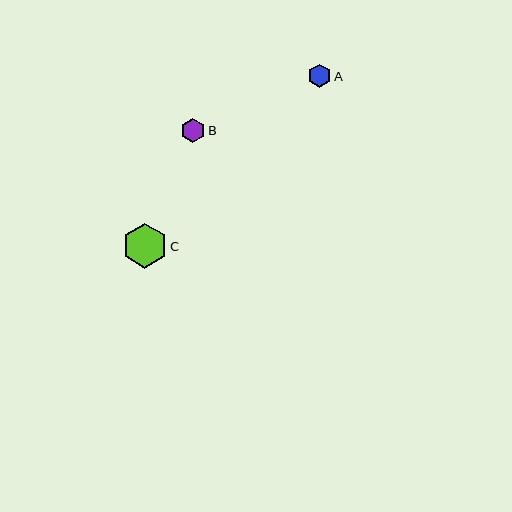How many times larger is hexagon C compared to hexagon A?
Hexagon C is approximately 1.9 times the size of hexagon A.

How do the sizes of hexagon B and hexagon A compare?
Hexagon B and hexagon A are approximately the same size.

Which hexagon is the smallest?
Hexagon A is the smallest with a size of approximately 23 pixels.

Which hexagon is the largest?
Hexagon C is the largest with a size of approximately 45 pixels.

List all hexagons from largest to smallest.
From largest to smallest: C, B, A.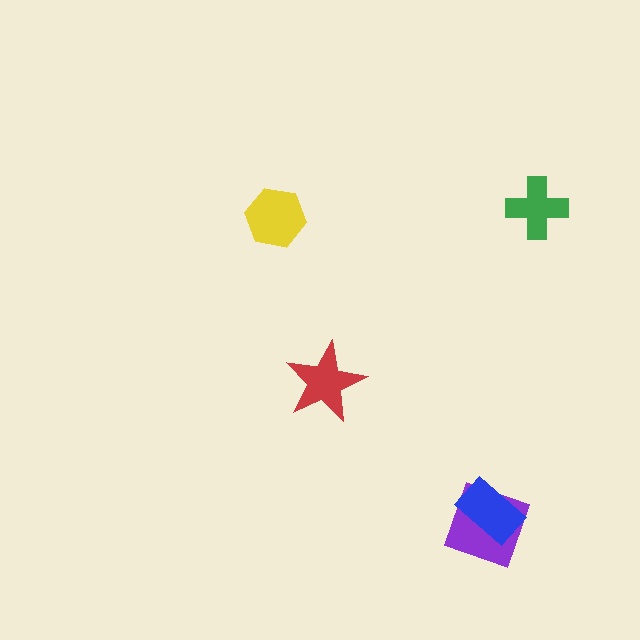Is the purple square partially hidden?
Yes, it is partially covered by another shape.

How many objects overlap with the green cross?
0 objects overlap with the green cross.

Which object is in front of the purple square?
The blue rectangle is in front of the purple square.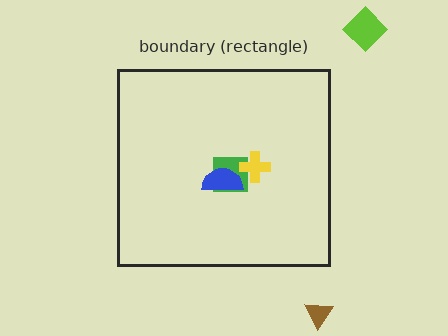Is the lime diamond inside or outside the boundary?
Outside.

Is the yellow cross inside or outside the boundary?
Inside.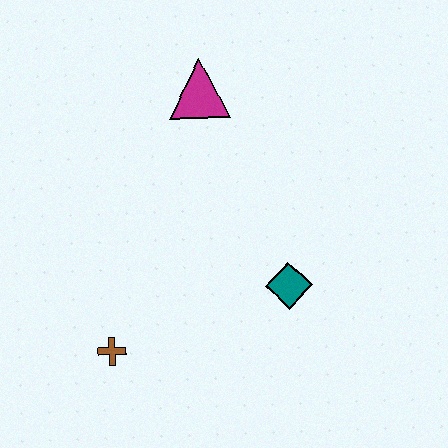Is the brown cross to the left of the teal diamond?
Yes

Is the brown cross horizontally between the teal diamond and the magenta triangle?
No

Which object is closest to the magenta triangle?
The teal diamond is closest to the magenta triangle.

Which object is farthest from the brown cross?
The magenta triangle is farthest from the brown cross.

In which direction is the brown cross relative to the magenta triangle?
The brown cross is below the magenta triangle.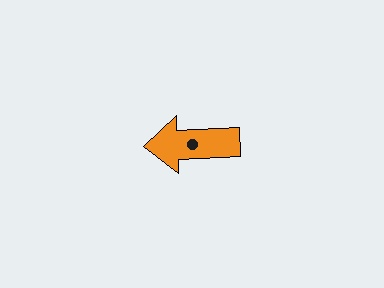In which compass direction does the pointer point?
West.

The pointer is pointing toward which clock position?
Roughly 9 o'clock.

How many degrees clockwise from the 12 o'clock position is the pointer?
Approximately 268 degrees.